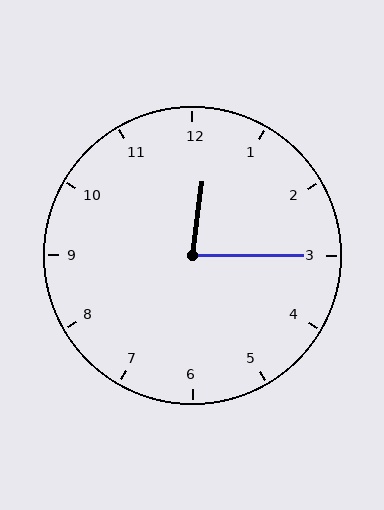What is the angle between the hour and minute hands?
Approximately 82 degrees.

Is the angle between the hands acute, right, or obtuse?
It is acute.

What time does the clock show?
12:15.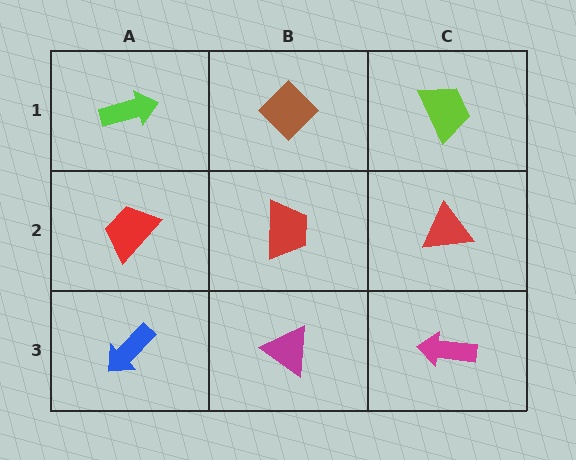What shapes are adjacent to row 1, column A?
A red trapezoid (row 2, column A), a brown diamond (row 1, column B).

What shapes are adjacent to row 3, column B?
A red trapezoid (row 2, column B), a blue arrow (row 3, column A), a magenta arrow (row 3, column C).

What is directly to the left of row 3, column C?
A magenta triangle.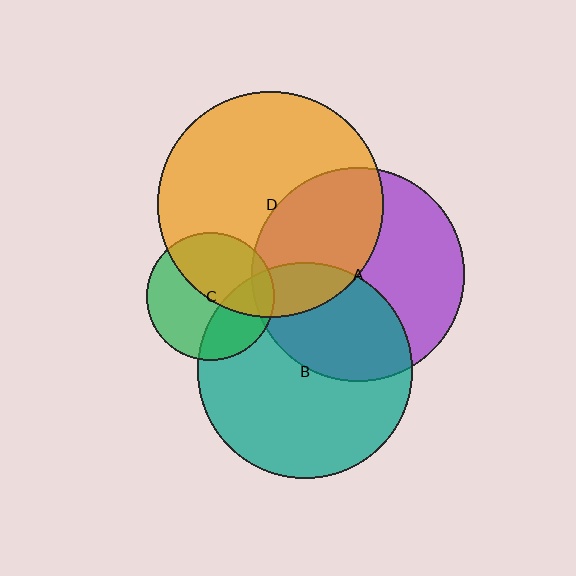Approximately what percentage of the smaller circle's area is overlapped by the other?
Approximately 40%.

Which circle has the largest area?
Circle D (orange).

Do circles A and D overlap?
Yes.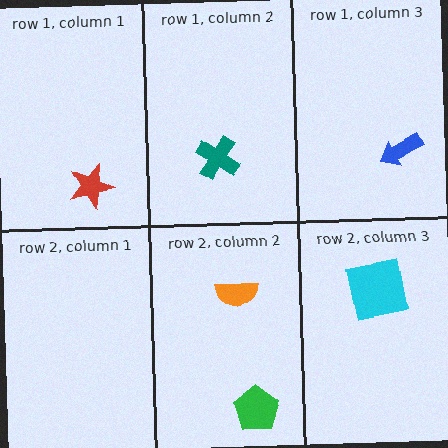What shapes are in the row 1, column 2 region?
The teal cross.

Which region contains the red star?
The row 1, column 1 region.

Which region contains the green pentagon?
The row 2, column 2 region.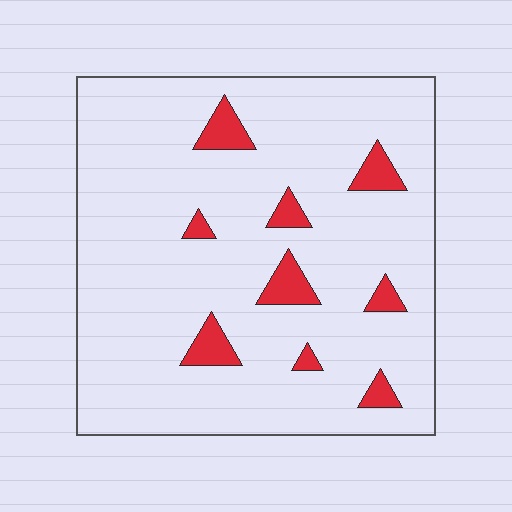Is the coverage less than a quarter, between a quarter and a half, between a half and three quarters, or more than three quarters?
Less than a quarter.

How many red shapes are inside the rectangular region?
9.